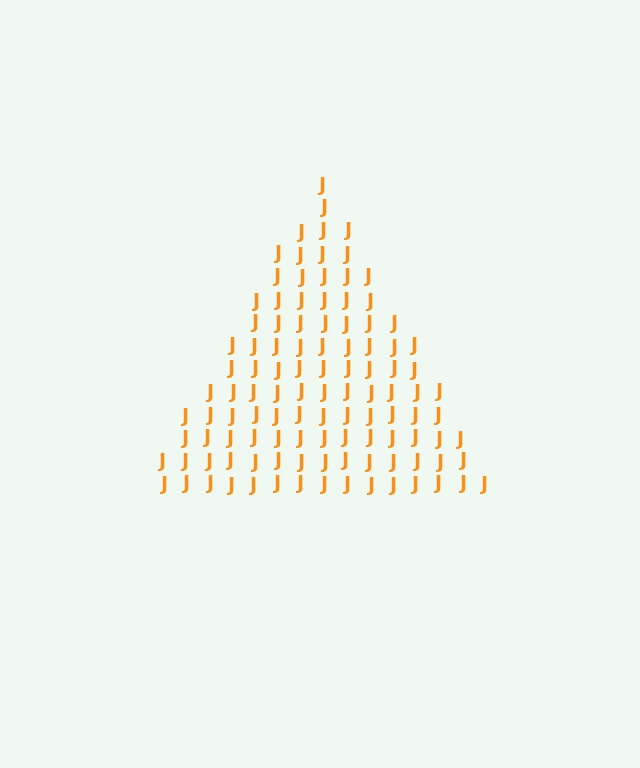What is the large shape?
The large shape is a triangle.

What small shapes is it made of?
It is made of small letter J's.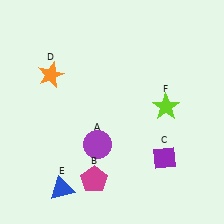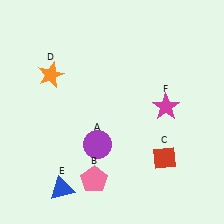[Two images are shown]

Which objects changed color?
B changed from magenta to pink. C changed from purple to red. F changed from lime to magenta.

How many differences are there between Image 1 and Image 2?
There are 3 differences between the two images.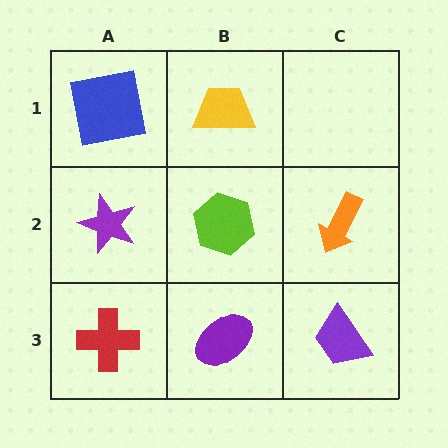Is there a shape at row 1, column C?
No, that cell is empty.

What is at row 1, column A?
A blue square.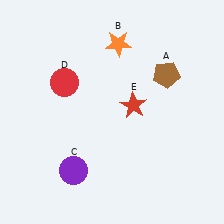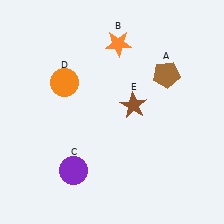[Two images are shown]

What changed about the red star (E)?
In Image 1, E is red. In Image 2, it changed to brown.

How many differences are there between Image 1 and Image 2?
There are 2 differences between the two images.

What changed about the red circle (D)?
In Image 1, D is red. In Image 2, it changed to orange.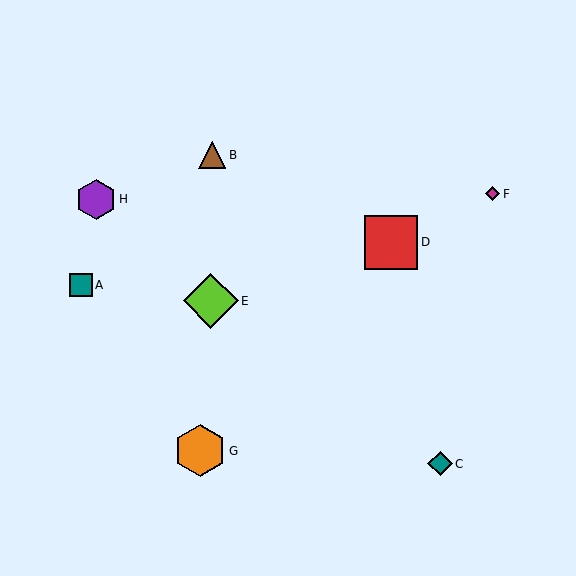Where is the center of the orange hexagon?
The center of the orange hexagon is at (200, 451).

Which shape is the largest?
The lime diamond (labeled E) is the largest.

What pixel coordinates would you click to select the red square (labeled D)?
Click at (391, 242) to select the red square D.